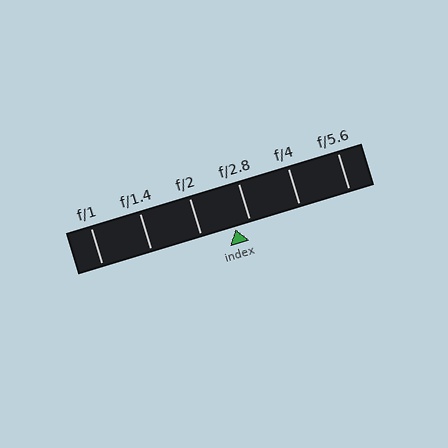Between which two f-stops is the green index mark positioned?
The index mark is between f/2 and f/2.8.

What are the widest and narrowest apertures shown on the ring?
The widest aperture shown is f/1 and the narrowest is f/5.6.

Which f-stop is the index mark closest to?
The index mark is closest to f/2.8.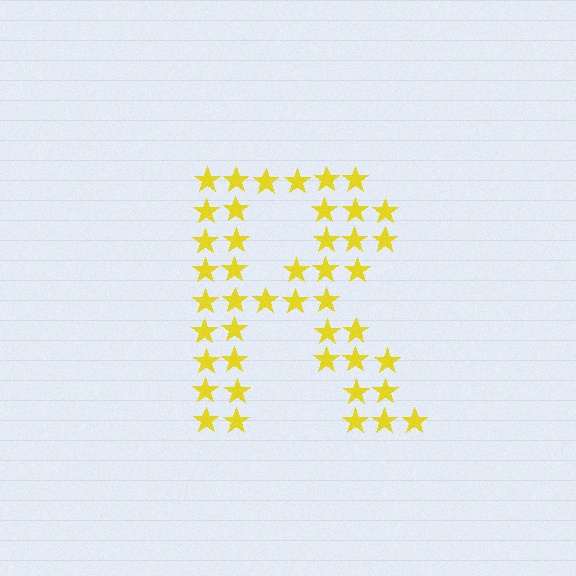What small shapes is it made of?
It is made of small stars.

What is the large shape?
The large shape is the letter R.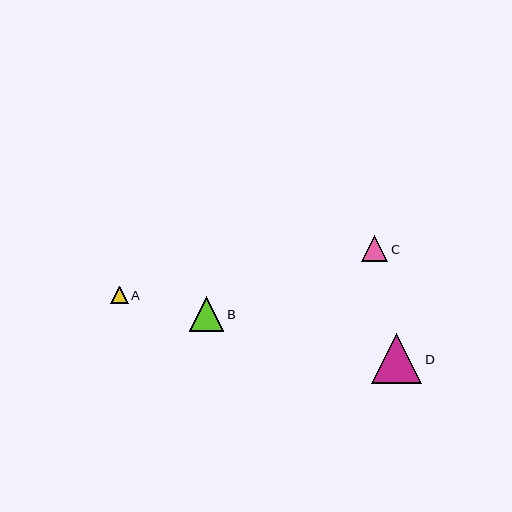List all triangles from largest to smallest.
From largest to smallest: D, B, C, A.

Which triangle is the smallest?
Triangle A is the smallest with a size of approximately 18 pixels.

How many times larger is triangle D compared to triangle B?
Triangle D is approximately 1.4 times the size of triangle B.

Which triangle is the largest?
Triangle D is the largest with a size of approximately 50 pixels.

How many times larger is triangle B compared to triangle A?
Triangle B is approximately 1.9 times the size of triangle A.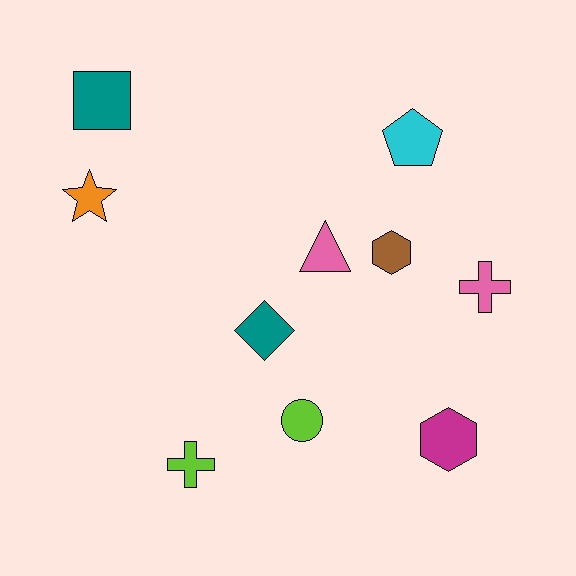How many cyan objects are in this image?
There is 1 cyan object.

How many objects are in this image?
There are 10 objects.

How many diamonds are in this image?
There is 1 diamond.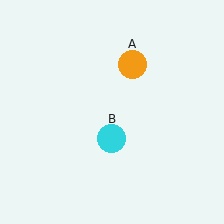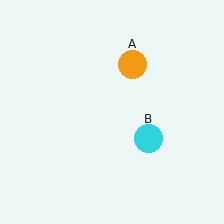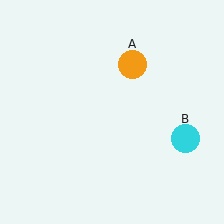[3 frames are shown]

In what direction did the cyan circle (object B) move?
The cyan circle (object B) moved right.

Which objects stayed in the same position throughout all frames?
Orange circle (object A) remained stationary.